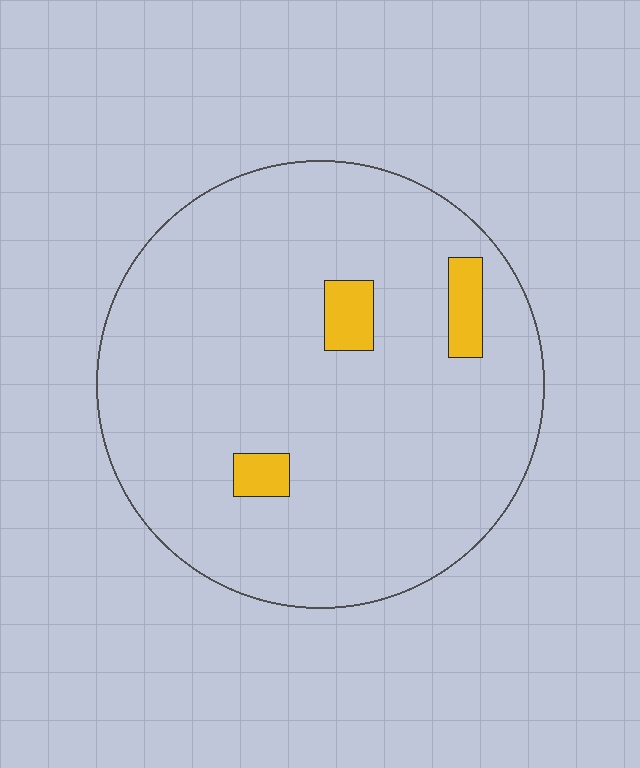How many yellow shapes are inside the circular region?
3.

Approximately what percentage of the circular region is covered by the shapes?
Approximately 5%.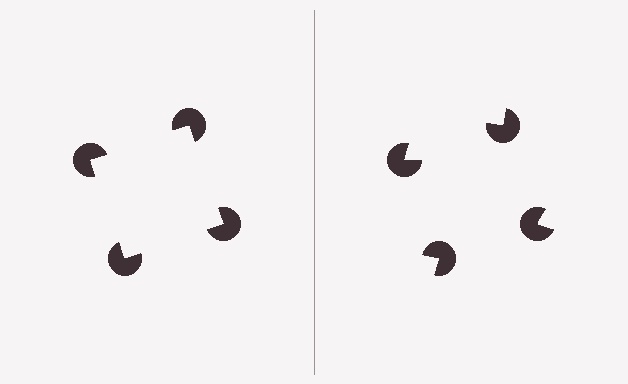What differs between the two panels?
The pac-man discs are positioned identically on both sides; only the wedge orientations differ. On the left they align to a square; on the right they are misaligned.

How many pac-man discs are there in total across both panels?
8 — 4 on each side.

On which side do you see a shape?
An illusory square appears on the left side. On the right side the wedge cuts are rotated, so no coherent shape forms.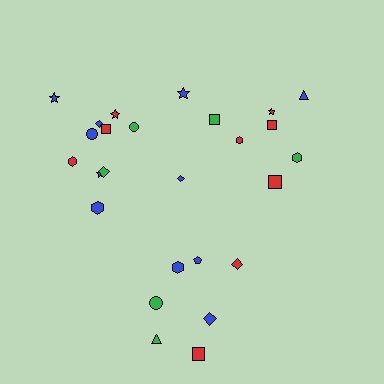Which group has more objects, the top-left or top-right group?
The top-left group.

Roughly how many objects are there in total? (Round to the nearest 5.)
Roughly 25 objects in total.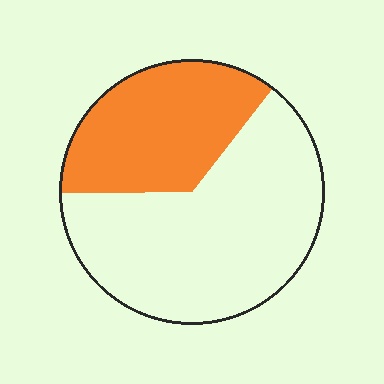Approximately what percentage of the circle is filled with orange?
Approximately 35%.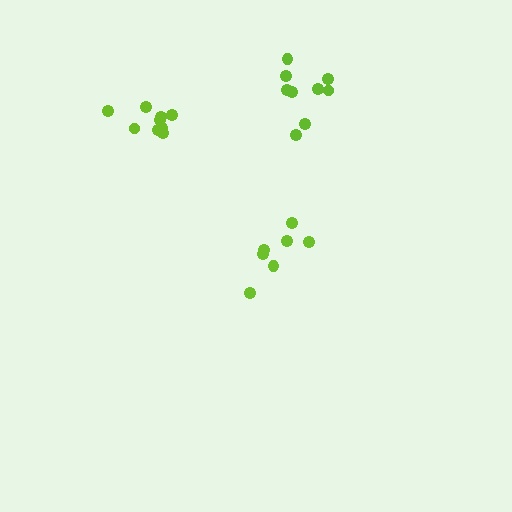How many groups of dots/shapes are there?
There are 3 groups.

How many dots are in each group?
Group 1: 7 dots, Group 2: 9 dots, Group 3: 9 dots (25 total).